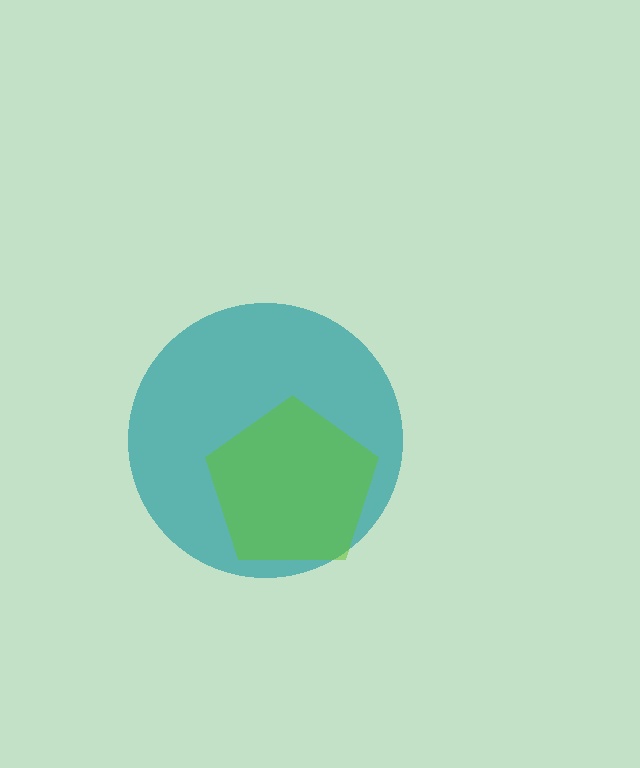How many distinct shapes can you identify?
There are 2 distinct shapes: a teal circle, a lime pentagon.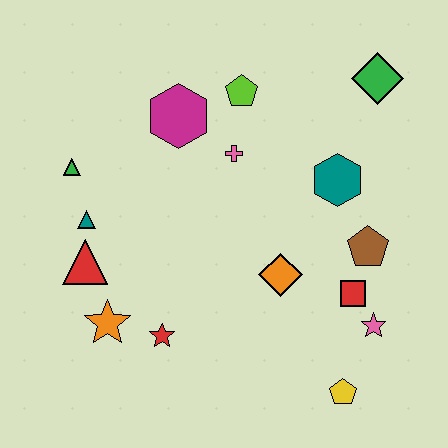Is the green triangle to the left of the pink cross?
Yes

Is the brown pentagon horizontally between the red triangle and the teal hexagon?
No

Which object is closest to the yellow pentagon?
The pink star is closest to the yellow pentagon.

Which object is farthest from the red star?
The green diamond is farthest from the red star.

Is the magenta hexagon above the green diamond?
No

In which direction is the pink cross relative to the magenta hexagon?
The pink cross is to the right of the magenta hexagon.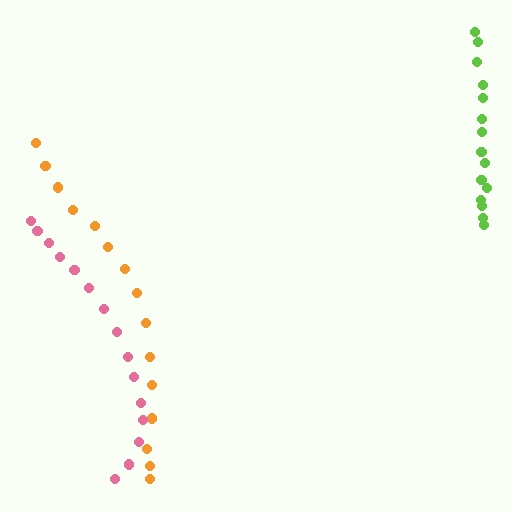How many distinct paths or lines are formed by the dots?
There are 3 distinct paths.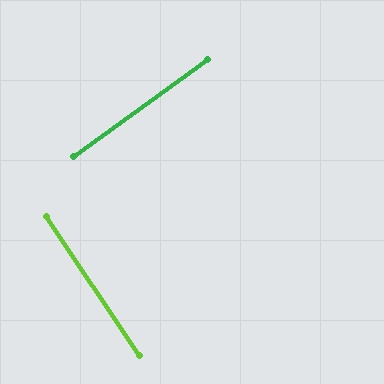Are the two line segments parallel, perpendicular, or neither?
Perpendicular — they meet at approximately 88°.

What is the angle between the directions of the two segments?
Approximately 88 degrees.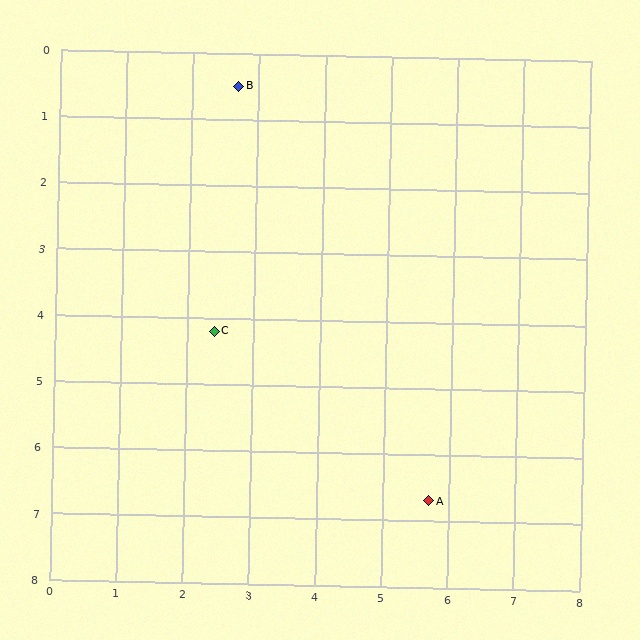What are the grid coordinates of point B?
Point B is at approximately (2.7, 0.5).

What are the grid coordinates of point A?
Point A is at approximately (5.7, 6.7).